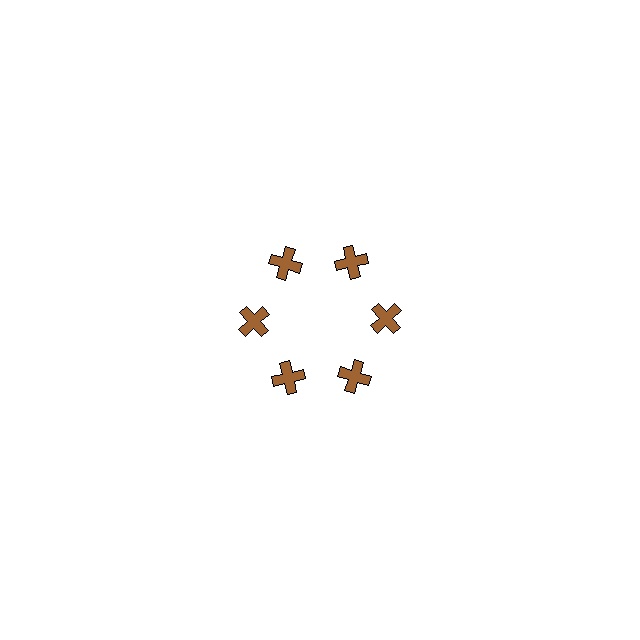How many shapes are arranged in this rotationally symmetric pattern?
There are 6 shapes, arranged in 6 groups of 1.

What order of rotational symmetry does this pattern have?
This pattern has 6-fold rotational symmetry.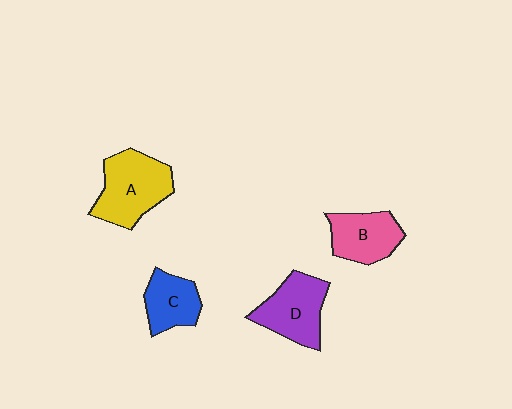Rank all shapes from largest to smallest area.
From largest to smallest: A (yellow), D (purple), B (pink), C (blue).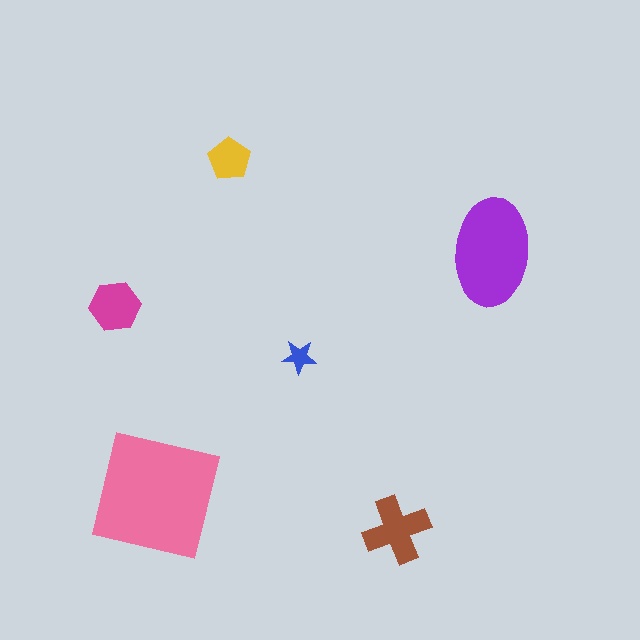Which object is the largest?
The pink square.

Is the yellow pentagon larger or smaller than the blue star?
Larger.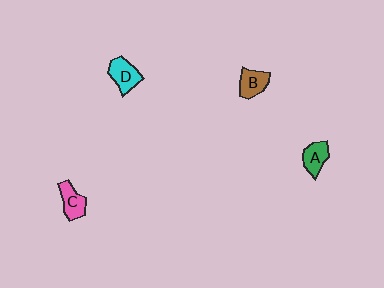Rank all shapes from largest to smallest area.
From largest to smallest: D (cyan), C (pink), B (brown), A (green).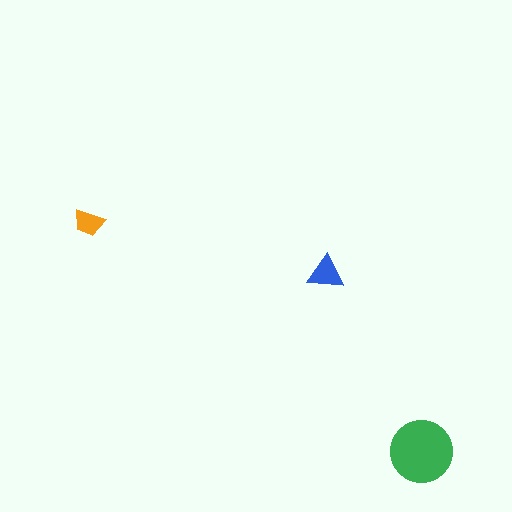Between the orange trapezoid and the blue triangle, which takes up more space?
The blue triangle.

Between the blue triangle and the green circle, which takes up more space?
The green circle.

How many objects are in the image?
There are 3 objects in the image.